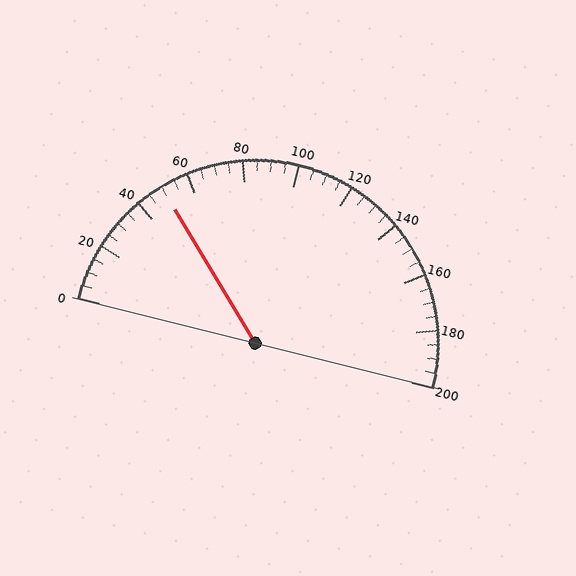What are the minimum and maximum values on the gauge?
The gauge ranges from 0 to 200.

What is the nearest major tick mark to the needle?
The nearest major tick mark is 40.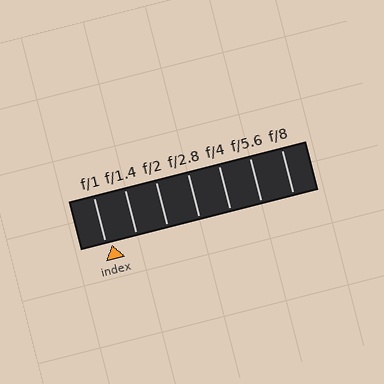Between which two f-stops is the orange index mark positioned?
The index mark is between f/1 and f/1.4.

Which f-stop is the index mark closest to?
The index mark is closest to f/1.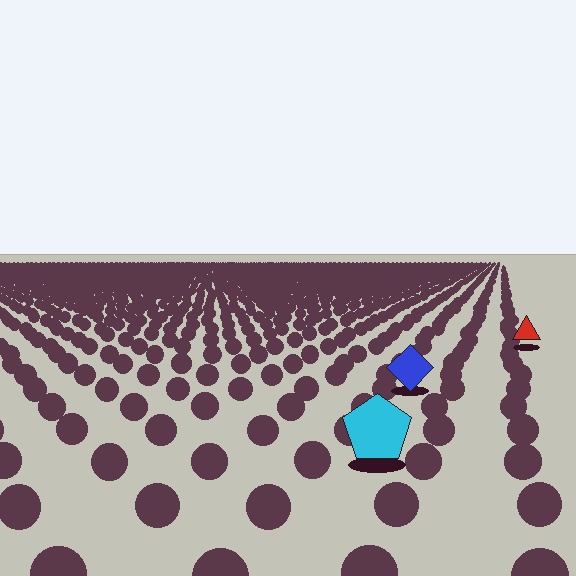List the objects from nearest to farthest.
From nearest to farthest: the cyan pentagon, the blue diamond, the red triangle.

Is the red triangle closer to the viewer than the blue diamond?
No. The blue diamond is closer — you can tell from the texture gradient: the ground texture is coarser near it.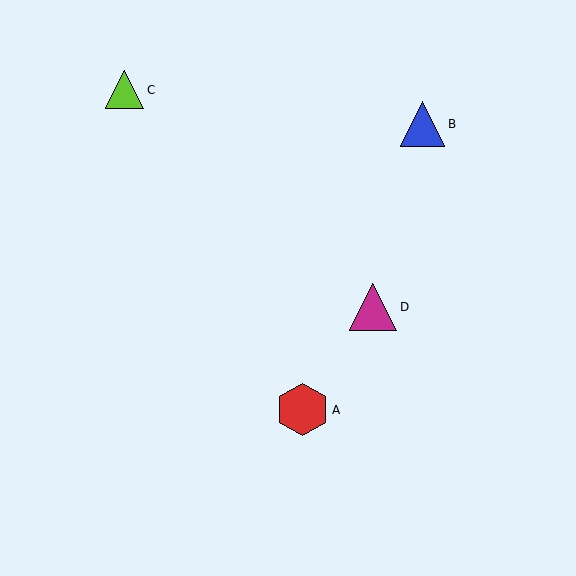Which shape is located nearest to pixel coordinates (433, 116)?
The blue triangle (labeled B) at (422, 124) is nearest to that location.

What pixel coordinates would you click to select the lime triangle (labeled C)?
Click at (125, 90) to select the lime triangle C.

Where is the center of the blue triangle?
The center of the blue triangle is at (422, 124).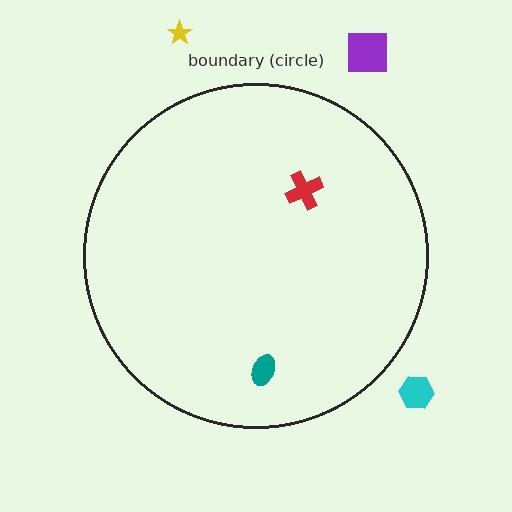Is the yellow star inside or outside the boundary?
Outside.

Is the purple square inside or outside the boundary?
Outside.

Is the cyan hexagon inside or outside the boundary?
Outside.